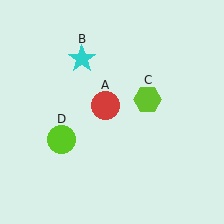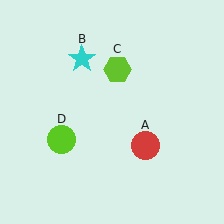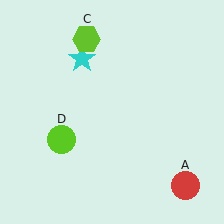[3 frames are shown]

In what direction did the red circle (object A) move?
The red circle (object A) moved down and to the right.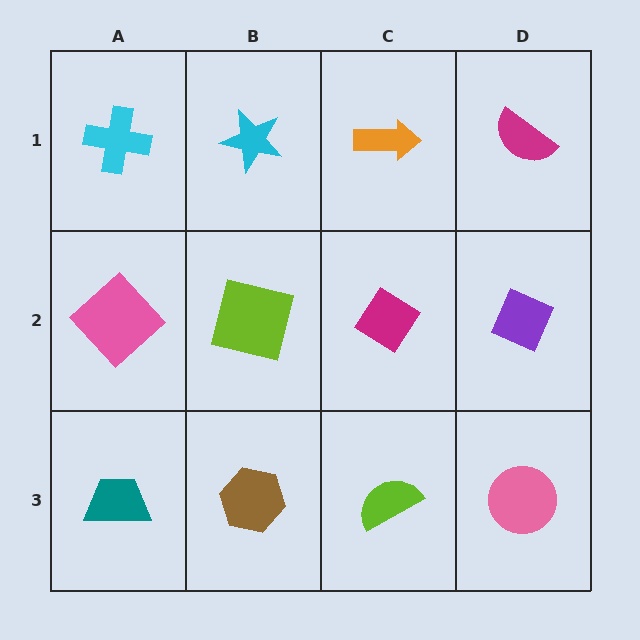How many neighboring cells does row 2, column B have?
4.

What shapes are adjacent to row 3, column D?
A purple diamond (row 2, column D), a lime semicircle (row 3, column C).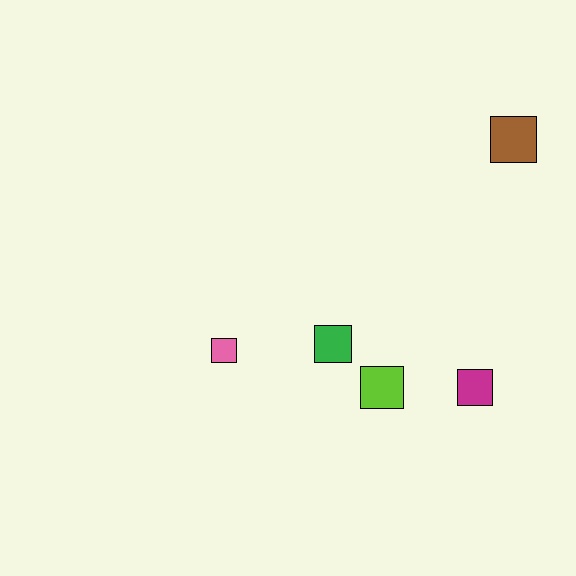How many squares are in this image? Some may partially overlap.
There are 5 squares.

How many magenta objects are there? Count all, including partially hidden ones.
There is 1 magenta object.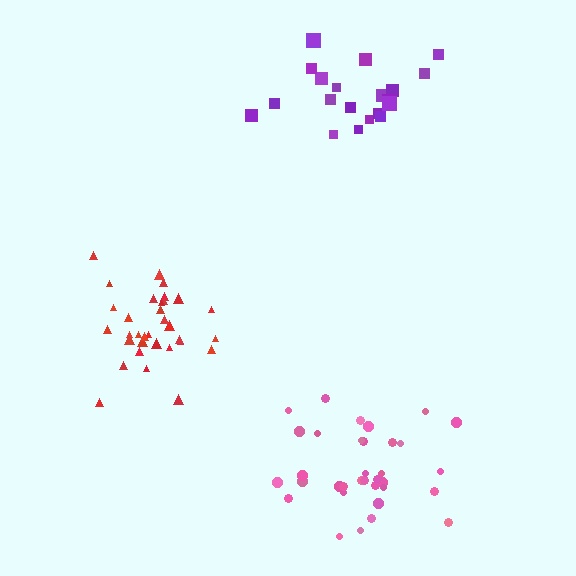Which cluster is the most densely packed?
Red.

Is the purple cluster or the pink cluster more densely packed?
Pink.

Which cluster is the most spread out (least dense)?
Purple.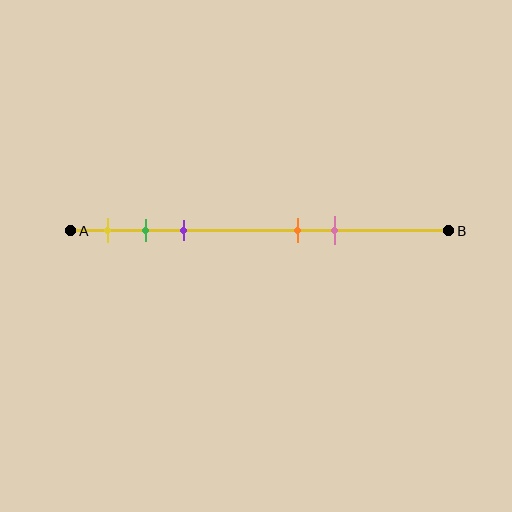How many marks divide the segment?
There are 5 marks dividing the segment.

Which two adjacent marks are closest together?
The green and purple marks are the closest adjacent pair.